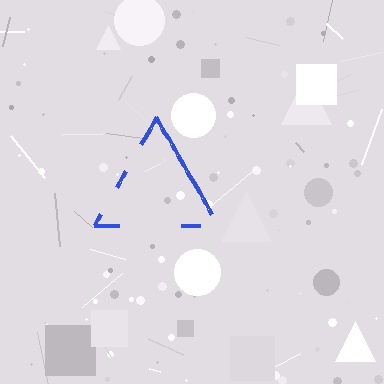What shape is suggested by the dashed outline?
The dashed outline suggests a triangle.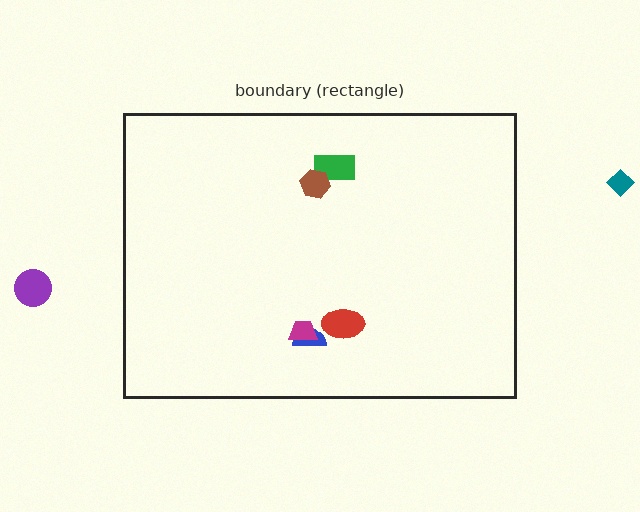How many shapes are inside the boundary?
5 inside, 2 outside.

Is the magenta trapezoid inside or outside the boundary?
Inside.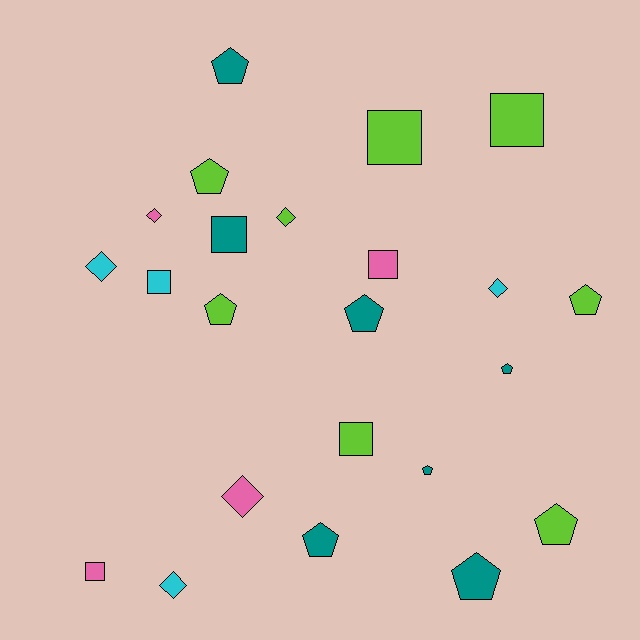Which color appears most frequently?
Lime, with 8 objects.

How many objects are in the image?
There are 23 objects.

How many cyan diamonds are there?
There are 3 cyan diamonds.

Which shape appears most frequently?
Pentagon, with 10 objects.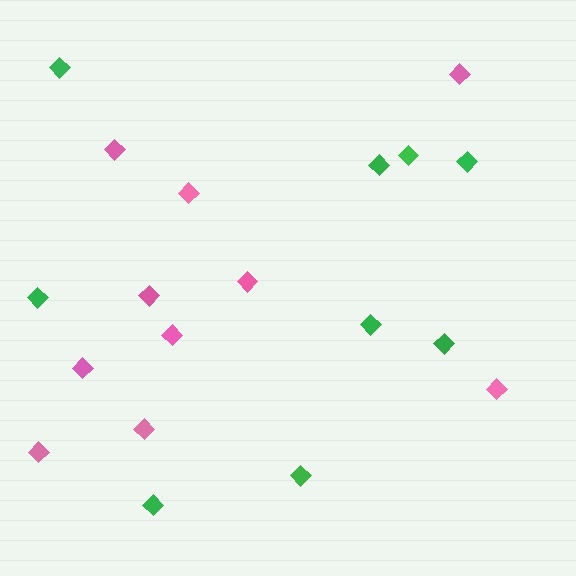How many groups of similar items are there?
There are 2 groups: one group of pink diamonds (10) and one group of green diamonds (9).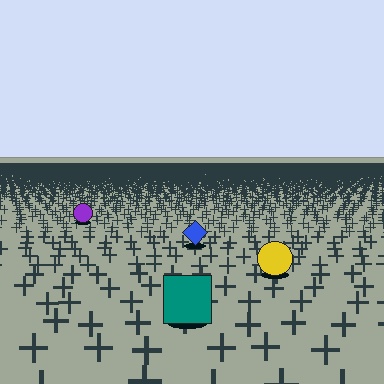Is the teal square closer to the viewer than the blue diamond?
Yes. The teal square is closer — you can tell from the texture gradient: the ground texture is coarser near it.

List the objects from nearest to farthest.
From nearest to farthest: the teal square, the yellow circle, the blue diamond, the purple circle.